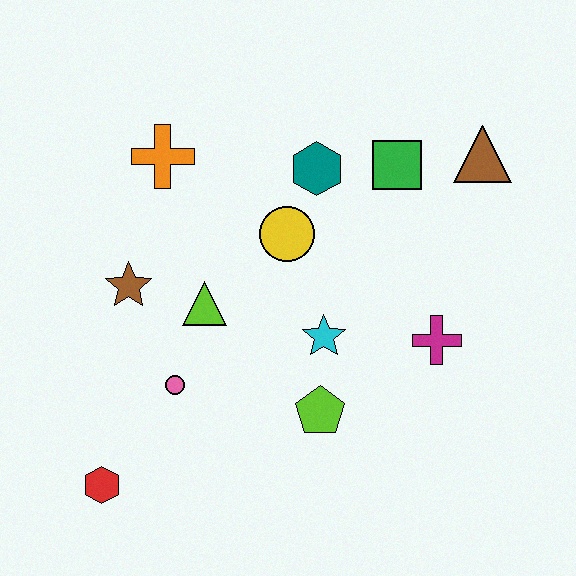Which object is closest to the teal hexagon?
The yellow circle is closest to the teal hexagon.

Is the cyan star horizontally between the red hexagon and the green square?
Yes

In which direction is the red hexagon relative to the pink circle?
The red hexagon is below the pink circle.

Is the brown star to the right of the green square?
No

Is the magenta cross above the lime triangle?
No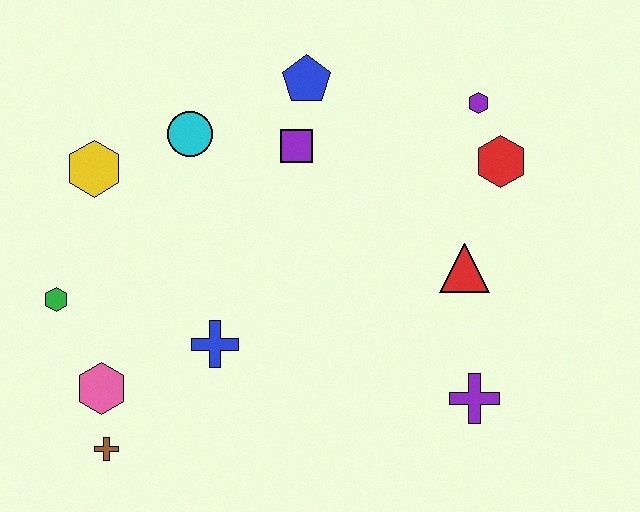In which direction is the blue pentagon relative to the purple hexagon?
The blue pentagon is to the left of the purple hexagon.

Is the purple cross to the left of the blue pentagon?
No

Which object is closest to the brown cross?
The pink hexagon is closest to the brown cross.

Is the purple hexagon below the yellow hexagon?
No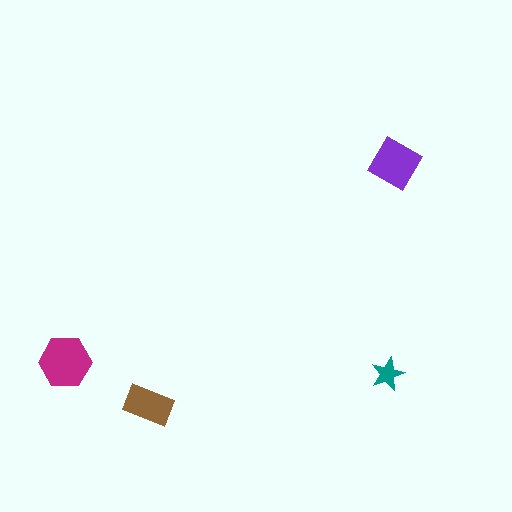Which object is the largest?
The magenta hexagon.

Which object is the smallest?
The teal star.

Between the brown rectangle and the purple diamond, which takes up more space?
The purple diamond.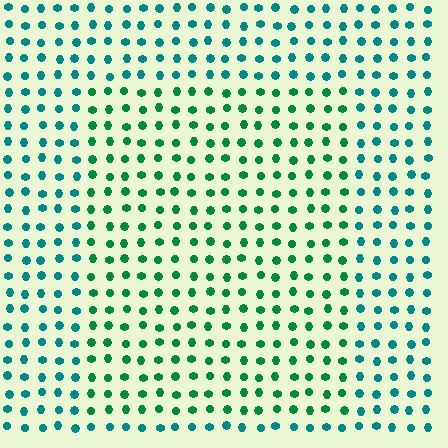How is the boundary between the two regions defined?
The boundary is defined purely by a slight shift in hue (about 32 degrees). Spacing, size, and orientation are identical on both sides.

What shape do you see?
I see a rectangle.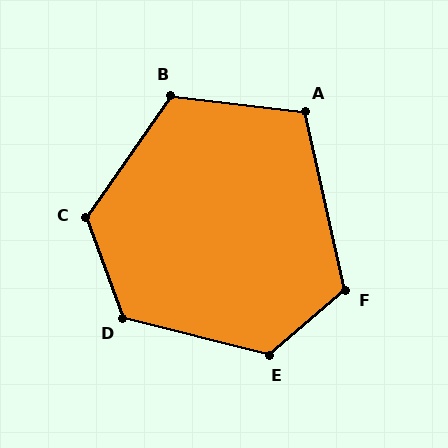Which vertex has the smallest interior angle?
A, at approximately 109 degrees.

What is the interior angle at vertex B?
Approximately 118 degrees (obtuse).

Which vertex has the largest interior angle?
E, at approximately 126 degrees.